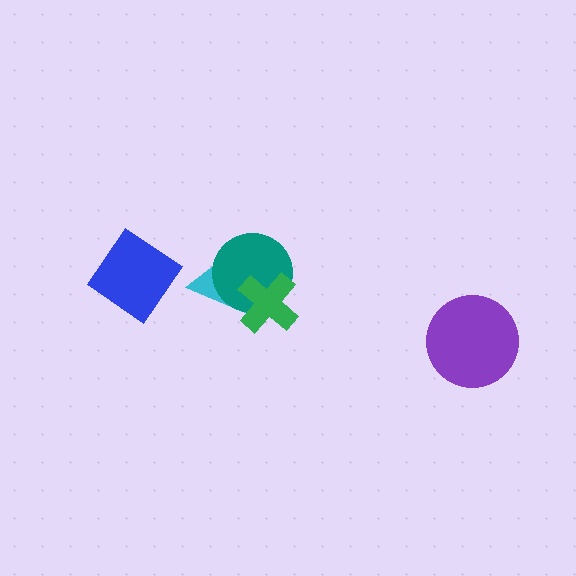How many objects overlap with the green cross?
2 objects overlap with the green cross.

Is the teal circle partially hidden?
Yes, it is partially covered by another shape.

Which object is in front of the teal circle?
The green cross is in front of the teal circle.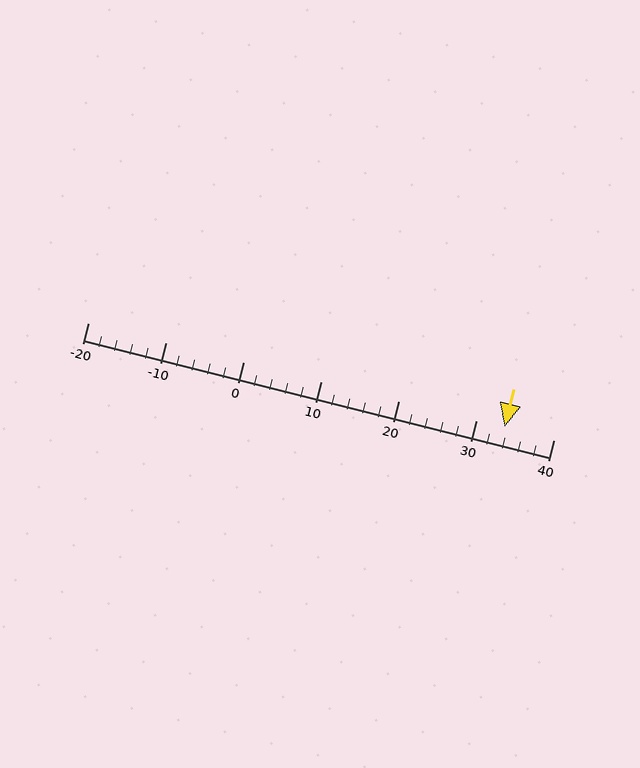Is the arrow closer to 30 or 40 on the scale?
The arrow is closer to 30.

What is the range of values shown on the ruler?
The ruler shows values from -20 to 40.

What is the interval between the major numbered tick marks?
The major tick marks are spaced 10 units apart.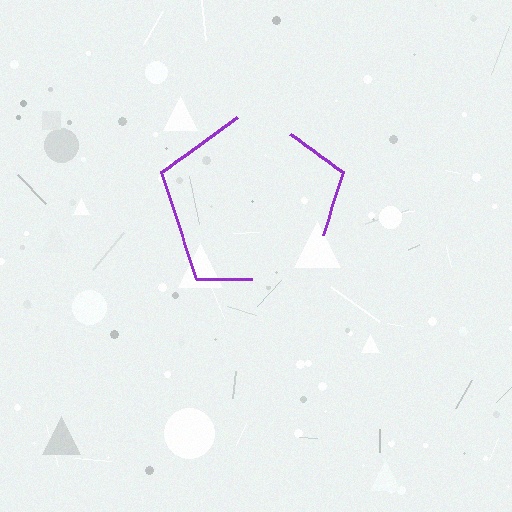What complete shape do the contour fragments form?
The contour fragments form a pentagon.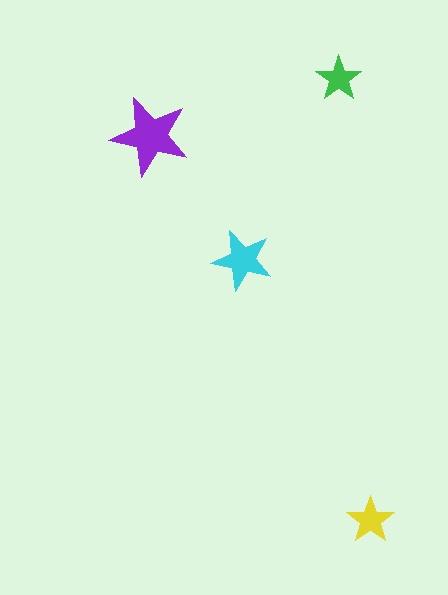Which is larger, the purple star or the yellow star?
The purple one.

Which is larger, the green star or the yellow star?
The yellow one.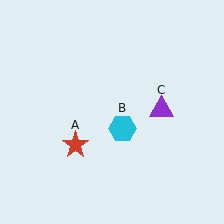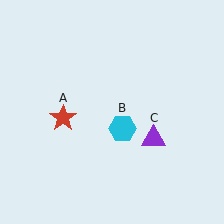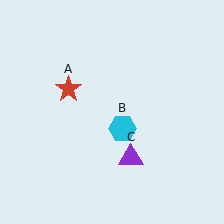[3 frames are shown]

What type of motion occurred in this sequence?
The red star (object A), purple triangle (object C) rotated clockwise around the center of the scene.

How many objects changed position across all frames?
2 objects changed position: red star (object A), purple triangle (object C).